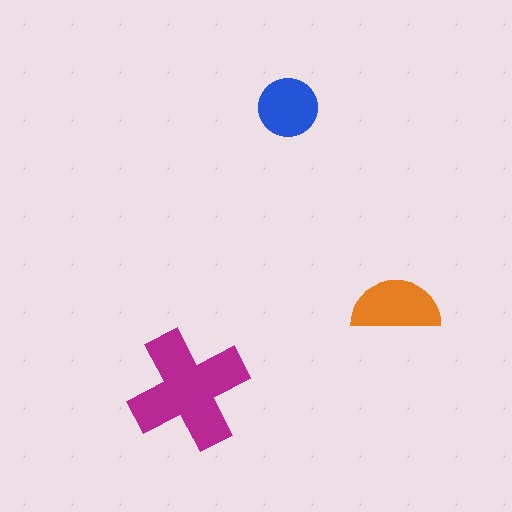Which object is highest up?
The blue circle is topmost.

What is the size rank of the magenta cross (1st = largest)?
1st.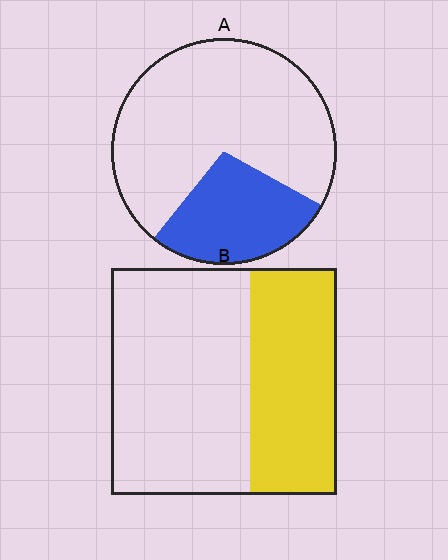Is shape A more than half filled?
No.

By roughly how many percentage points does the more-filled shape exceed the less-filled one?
By roughly 10 percentage points (B over A).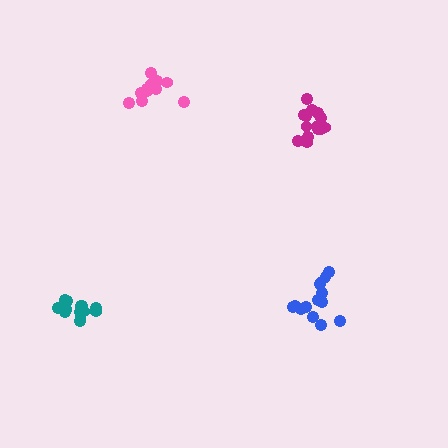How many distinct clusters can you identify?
There are 4 distinct clusters.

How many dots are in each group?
Group 1: 13 dots, Group 2: 14 dots, Group 3: 13 dots, Group 4: 14 dots (54 total).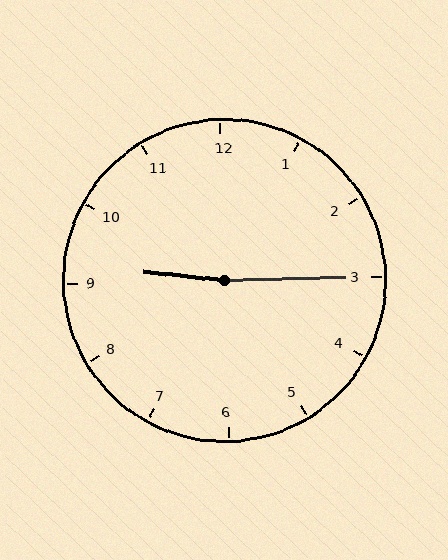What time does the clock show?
9:15.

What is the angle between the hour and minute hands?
Approximately 172 degrees.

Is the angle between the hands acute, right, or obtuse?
It is obtuse.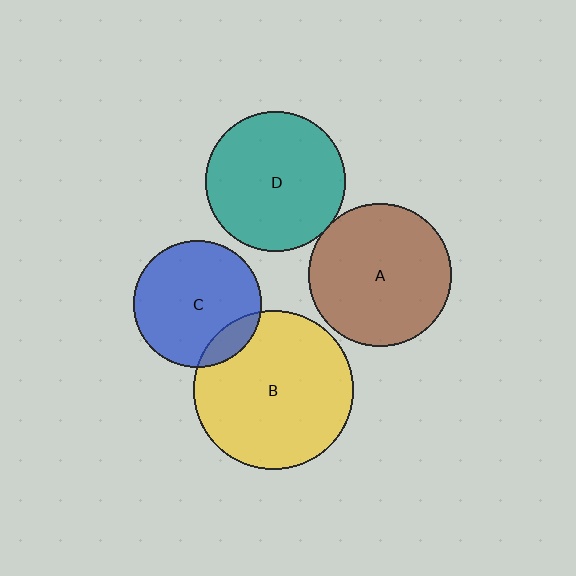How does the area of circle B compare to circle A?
Approximately 1.2 times.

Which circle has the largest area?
Circle B (yellow).